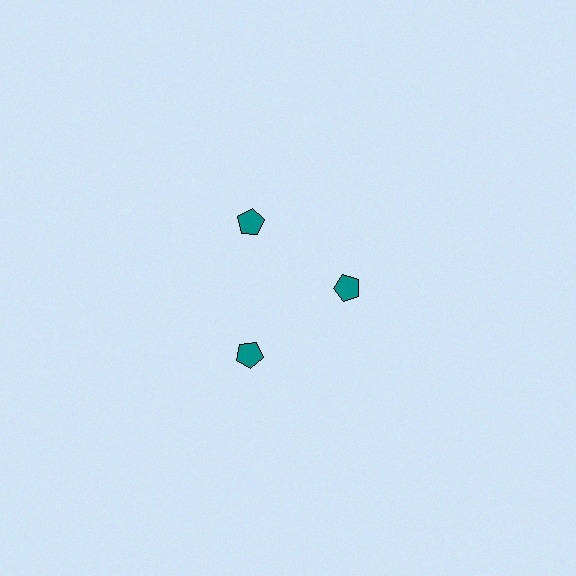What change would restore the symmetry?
The symmetry would be restored by moving it outward, back onto the ring so that all 3 pentagons sit at equal angles and equal distance from the center.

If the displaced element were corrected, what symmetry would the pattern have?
It would have 3-fold rotational symmetry — the pattern would map onto itself every 120 degrees.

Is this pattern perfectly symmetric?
No. The 3 teal pentagons are arranged in a ring, but one element near the 3 o'clock position is pulled inward toward the center, breaking the 3-fold rotational symmetry.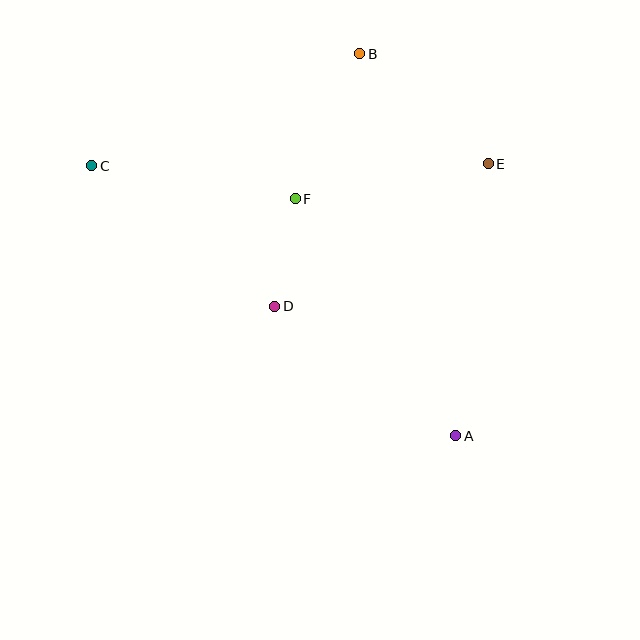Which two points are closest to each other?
Points D and F are closest to each other.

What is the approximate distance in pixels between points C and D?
The distance between C and D is approximately 231 pixels.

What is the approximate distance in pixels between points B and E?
The distance between B and E is approximately 169 pixels.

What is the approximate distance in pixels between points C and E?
The distance between C and E is approximately 397 pixels.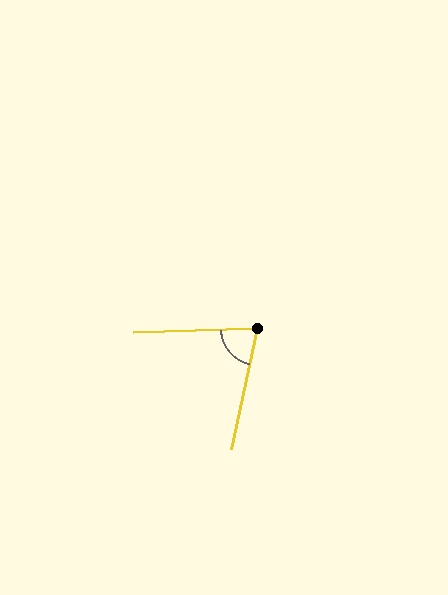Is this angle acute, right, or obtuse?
It is acute.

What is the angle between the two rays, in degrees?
Approximately 76 degrees.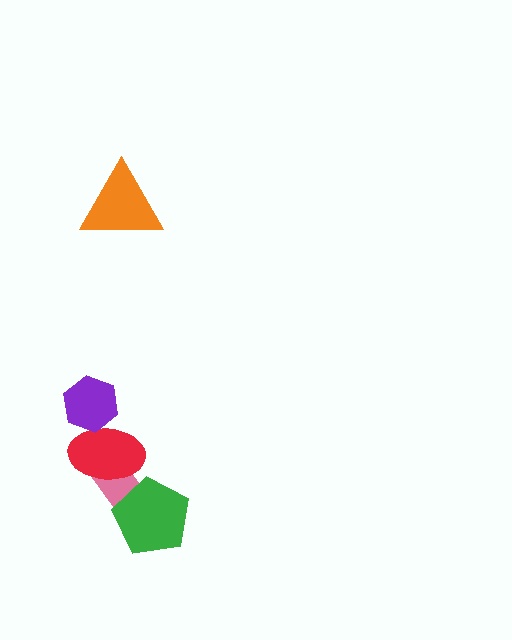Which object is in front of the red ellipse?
The purple hexagon is in front of the red ellipse.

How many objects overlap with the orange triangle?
0 objects overlap with the orange triangle.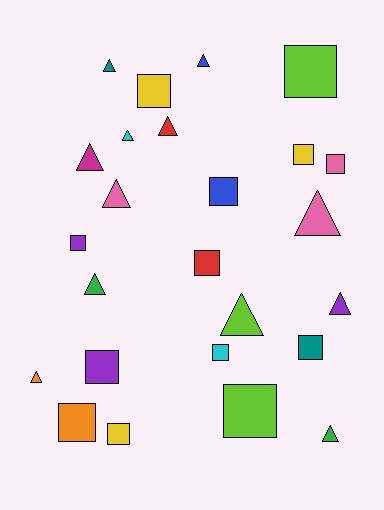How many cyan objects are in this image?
There are 2 cyan objects.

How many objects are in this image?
There are 25 objects.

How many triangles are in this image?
There are 12 triangles.